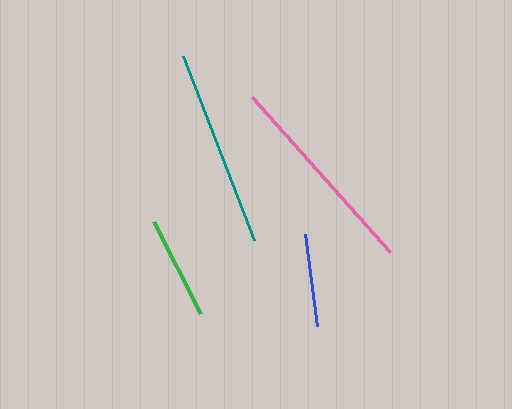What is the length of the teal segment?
The teal segment is approximately 197 pixels long.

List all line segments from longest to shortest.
From longest to shortest: pink, teal, green, blue.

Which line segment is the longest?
The pink line is the longest at approximately 207 pixels.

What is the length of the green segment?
The green segment is approximately 103 pixels long.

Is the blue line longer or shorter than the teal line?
The teal line is longer than the blue line.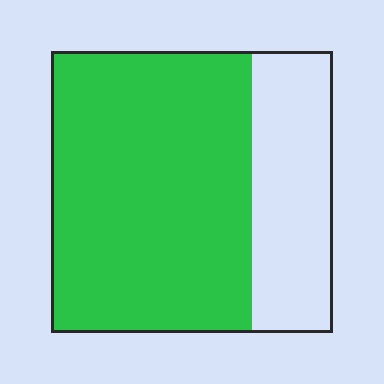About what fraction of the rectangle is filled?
About three quarters (3/4).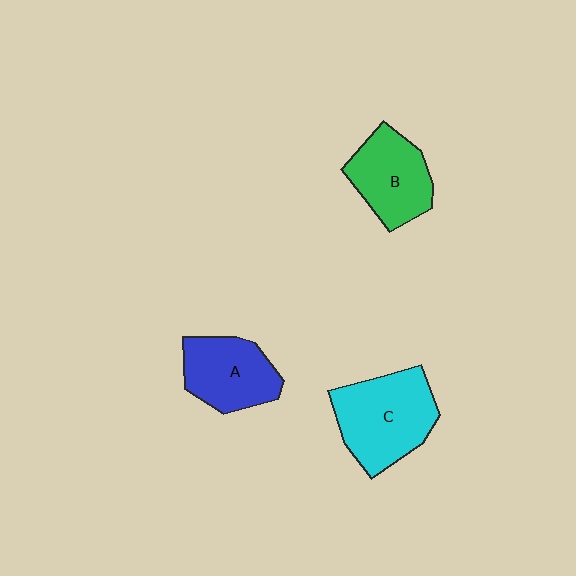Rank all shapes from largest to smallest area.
From largest to smallest: C (cyan), B (green), A (blue).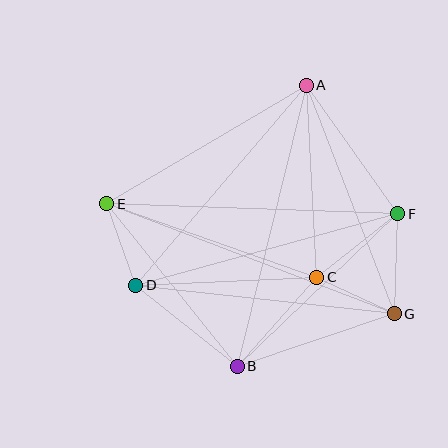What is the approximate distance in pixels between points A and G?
The distance between A and G is approximately 245 pixels.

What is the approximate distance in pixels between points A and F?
The distance between A and F is approximately 158 pixels.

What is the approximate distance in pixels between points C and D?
The distance between C and D is approximately 182 pixels.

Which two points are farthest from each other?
Points E and G are farthest from each other.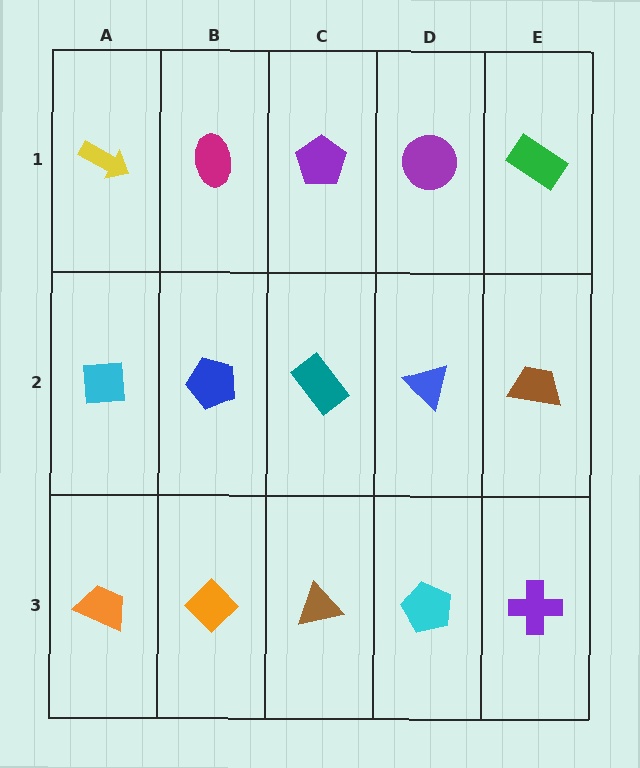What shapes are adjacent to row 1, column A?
A cyan square (row 2, column A), a magenta ellipse (row 1, column B).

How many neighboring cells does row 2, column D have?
4.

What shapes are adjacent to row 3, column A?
A cyan square (row 2, column A), an orange diamond (row 3, column B).